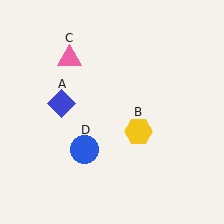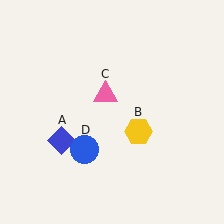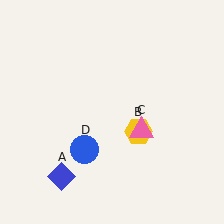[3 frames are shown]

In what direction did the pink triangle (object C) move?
The pink triangle (object C) moved down and to the right.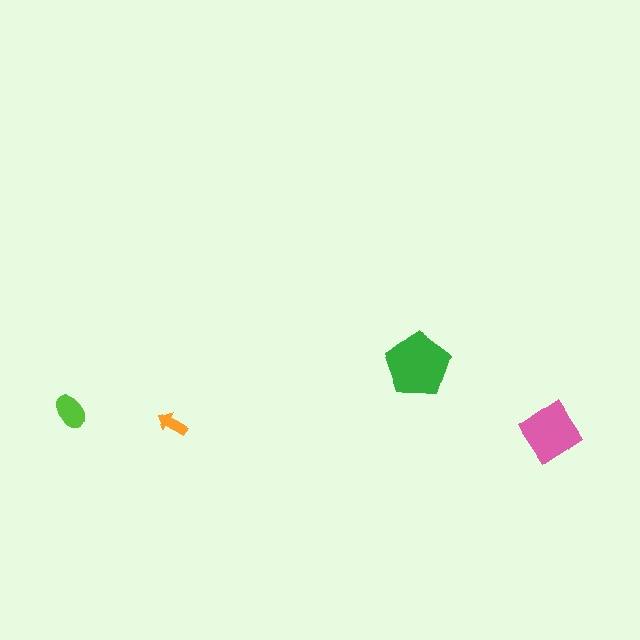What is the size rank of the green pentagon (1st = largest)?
1st.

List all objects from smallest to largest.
The orange arrow, the lime ellipse, the pink diamond, the green pentagon.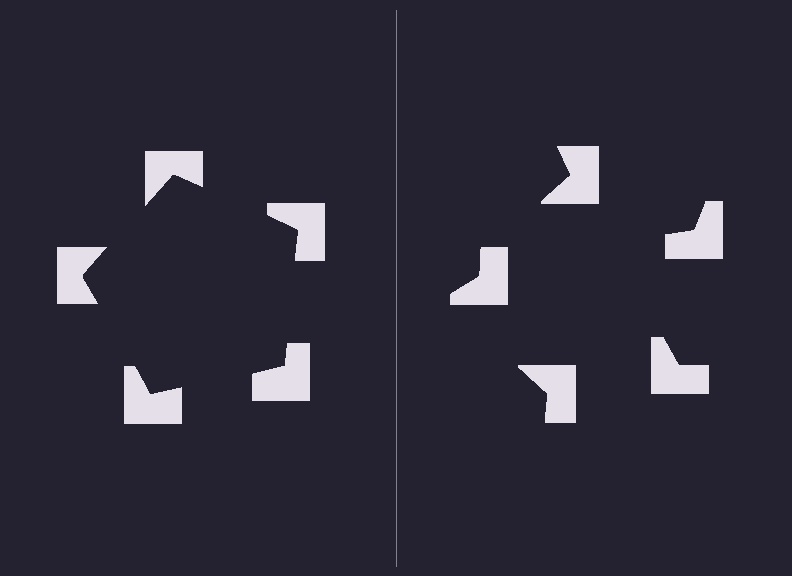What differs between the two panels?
The notched squares are positioned identically on both sides; only the wedge orientations differ. On the left they align to a pentagon; on the right they are misaligned.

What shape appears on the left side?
An illusory pentagon.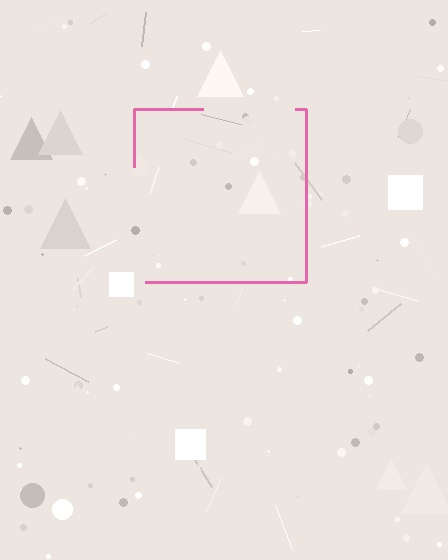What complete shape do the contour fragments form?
The contour fragments form a square.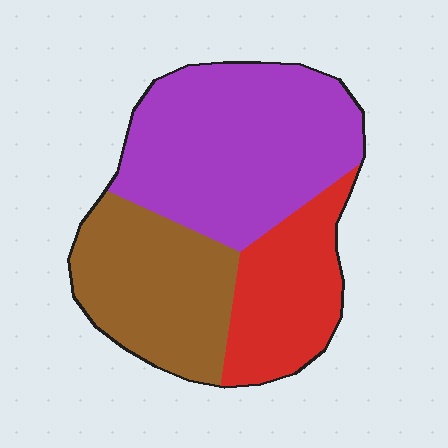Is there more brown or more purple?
Purple.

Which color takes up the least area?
Red, at roughly 25%.